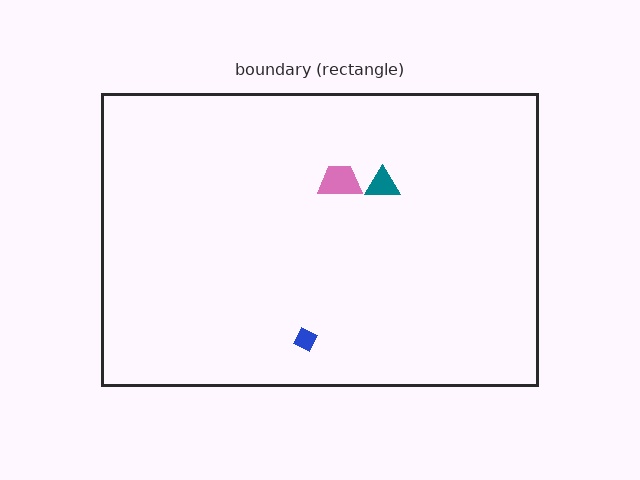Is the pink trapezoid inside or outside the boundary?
Inside.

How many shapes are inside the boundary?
3 inside, 0 outside.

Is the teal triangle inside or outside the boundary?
Inside.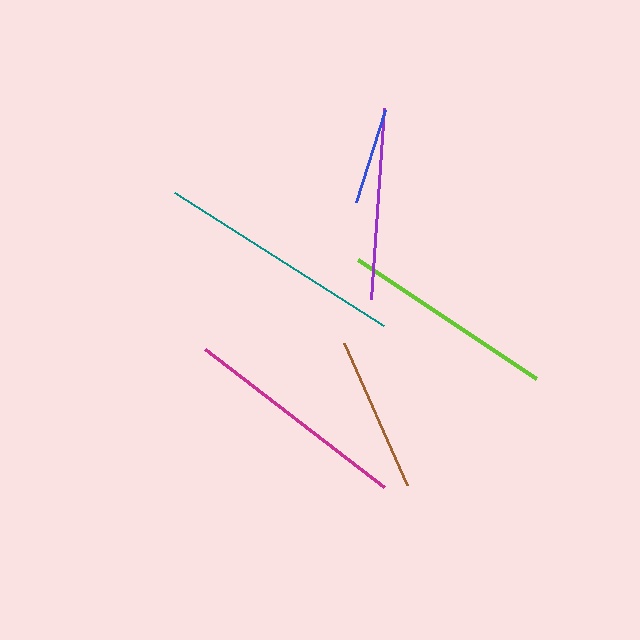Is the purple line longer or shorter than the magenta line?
The magenta line is longer than the purple line.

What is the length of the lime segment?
The lime segment is approximately 214 pixels long.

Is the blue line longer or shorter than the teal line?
The teal line is longer than the blue line.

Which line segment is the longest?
The teal line is the longest at approximately 248 pixels.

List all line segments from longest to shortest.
From longest to shortest: teal, magenta, lime, purple, brown, blue.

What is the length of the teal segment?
The teal segment is approximately 248 pixels long.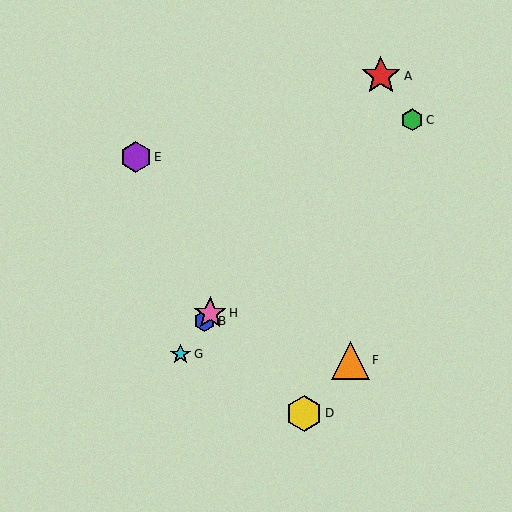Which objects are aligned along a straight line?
Objects A, B, G, H are aligned along a straight line.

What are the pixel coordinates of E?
Object E is at (136, 157).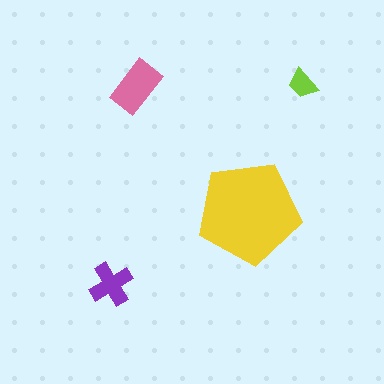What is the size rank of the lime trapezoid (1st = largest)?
4th.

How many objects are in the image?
There are 4 objects in the image.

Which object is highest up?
The lime trapezoid is topmost.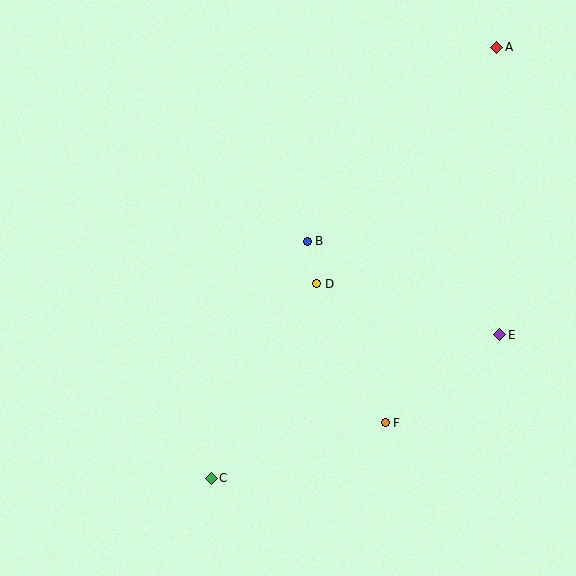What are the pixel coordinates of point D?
Point D is at (317, 284).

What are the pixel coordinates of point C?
Point C is at (211, 478).